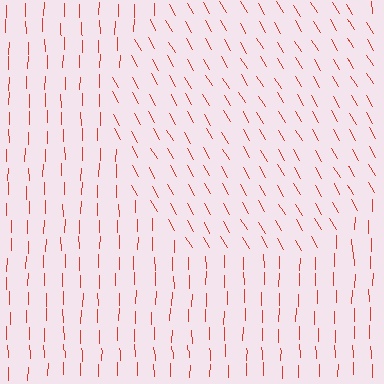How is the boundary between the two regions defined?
The boundary is defined purely by a change in line orientation (approximately 31 degrees difference). All lines are the same color and thickness.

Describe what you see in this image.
The image is filled with small red line segments. A circle region in the image has lines oriented differently from the surrounding lines, creating a visible texture boundary.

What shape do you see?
I see a circle.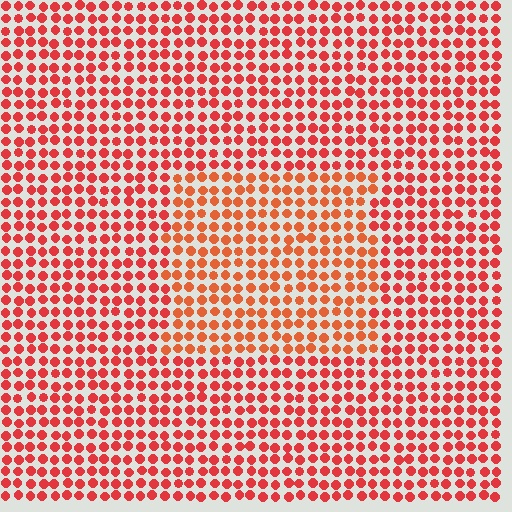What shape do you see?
I see a rectangle.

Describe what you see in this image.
The image is filled with small red elements in a uniform arrangement. A rectangle-shaped region is visible where the elements are tinted to a slightly different hue, forming a subtle color boundary.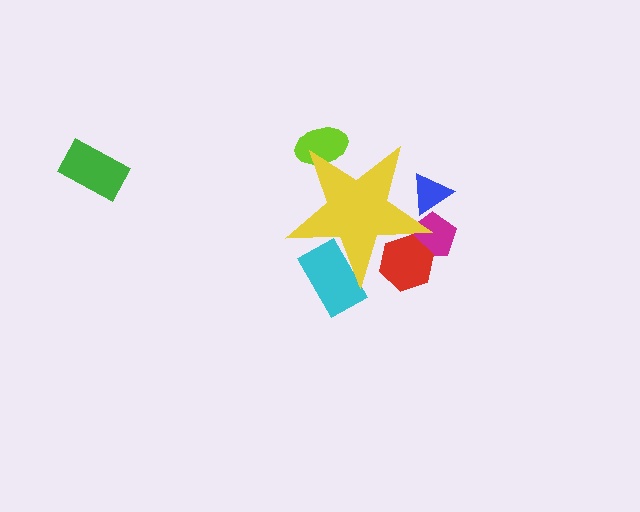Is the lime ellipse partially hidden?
Yes, the lime ellipse is partially hidden behind the yellow star.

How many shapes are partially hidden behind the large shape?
5 shapes are partially hidden.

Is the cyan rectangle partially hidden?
Yes, the cyan rectangle is partially hidden behind the yellow star.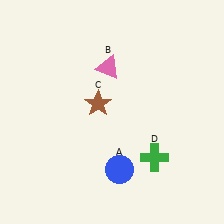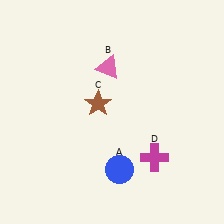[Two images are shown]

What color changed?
The cross (D) changed from green in Image 1 to magenta in Image 2.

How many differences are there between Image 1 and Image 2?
There is 1 difference between the two images.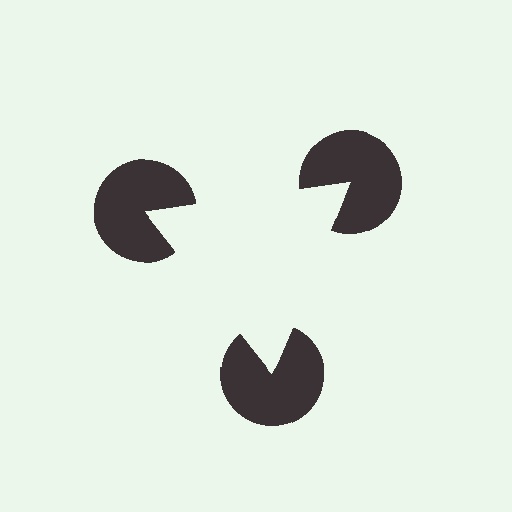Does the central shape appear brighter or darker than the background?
It typically appears slightly brighter than the background, even though no actual brightness change is drawn.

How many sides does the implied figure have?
3 sides.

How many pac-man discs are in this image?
There are 3 — one at each vertex of the illusory triangle.